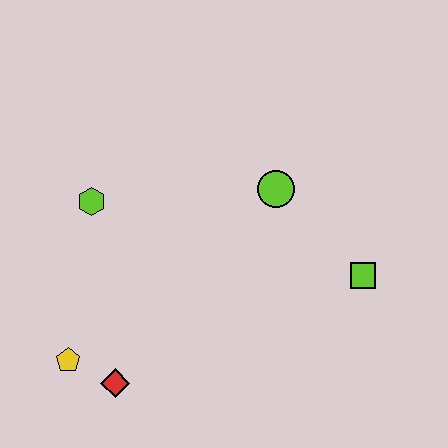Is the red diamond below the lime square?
Yes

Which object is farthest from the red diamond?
The lime square is farthest from the red diamond.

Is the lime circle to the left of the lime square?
Yes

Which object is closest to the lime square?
The lime circle is closest to the lime square.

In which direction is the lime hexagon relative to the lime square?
The lime hexagon is to the left of the lime square.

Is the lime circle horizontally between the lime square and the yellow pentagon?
Yes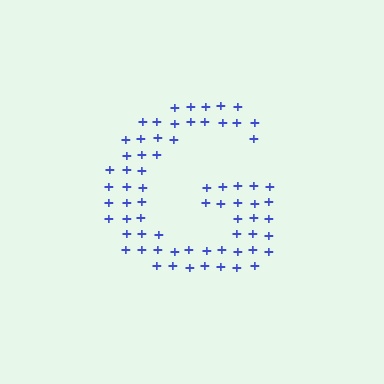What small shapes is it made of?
It is made of small plus signs.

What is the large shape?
The large shape is the letter G.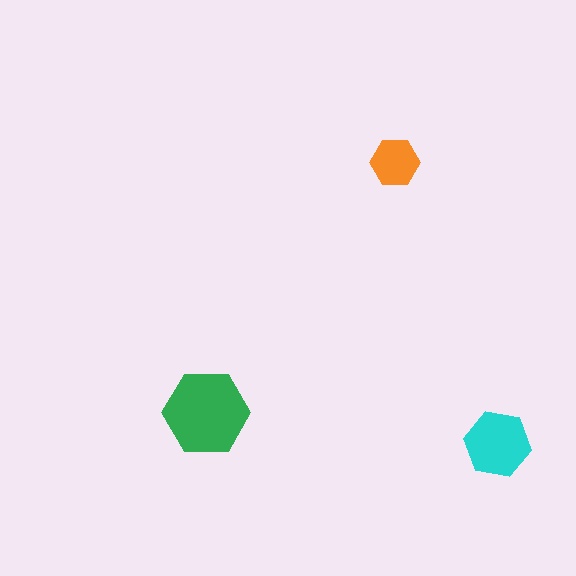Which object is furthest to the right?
The cyan hexagon is rightmost.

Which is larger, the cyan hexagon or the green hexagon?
The green one.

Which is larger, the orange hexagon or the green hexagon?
The green one.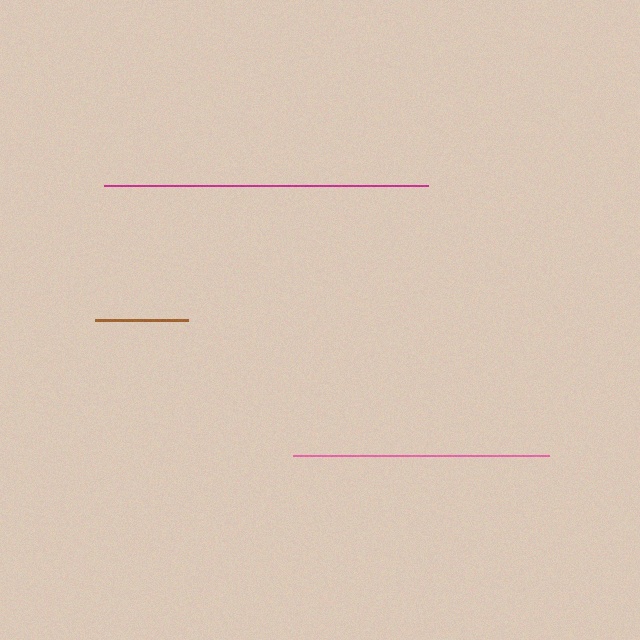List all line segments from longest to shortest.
From longest to shortest: magenta, pink, brown.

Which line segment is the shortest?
The brown line is the shortest at approximately 94 pixels.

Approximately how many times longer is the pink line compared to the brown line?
The pink line is approximately 2.7 times the length of the brown line.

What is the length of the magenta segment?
The magenta segment is approximately 324 pixels long.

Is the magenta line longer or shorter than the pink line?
The magenta line is longer than the pink line.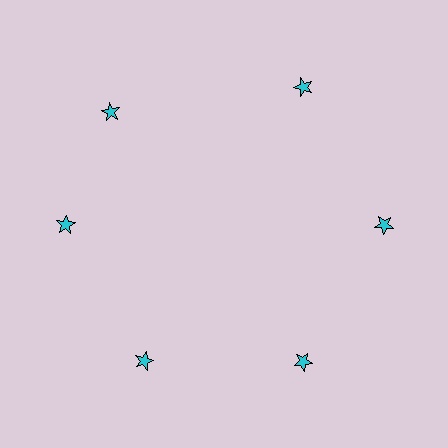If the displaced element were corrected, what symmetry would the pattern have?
It would have 6-fold rotational symmetry — the pattern would map onto itself every 60 degrees.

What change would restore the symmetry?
The symmetry would be restored by rotating it back into even spacing with its neighbors so that all 6 stars sit at equal angles and equal distance from the center.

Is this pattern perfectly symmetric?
No. The 6 cyan stars are arranged in a ring, but one element near the 11 o'clock position is rotated out of alignment along the ring, breaking the 6-fold rotational symmetry.